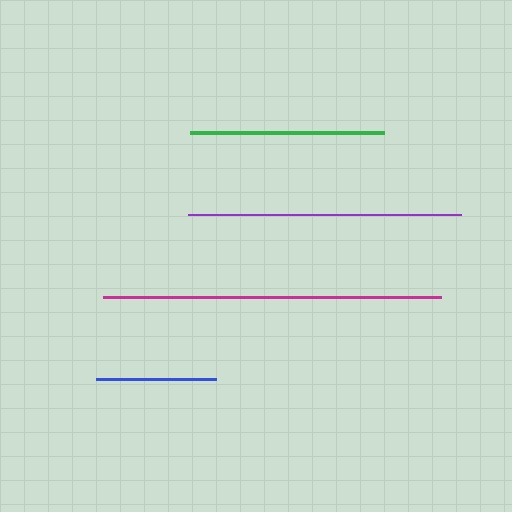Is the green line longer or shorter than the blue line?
The green line is longer than the blue line.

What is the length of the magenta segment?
The magenta segment is approximately 338 pixels long.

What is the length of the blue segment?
The blue segment is approximately 120 pixels long.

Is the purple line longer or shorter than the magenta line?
The magenta line is longer than the purple line.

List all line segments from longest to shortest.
From longest to shortest: magenta, purple, green, blue.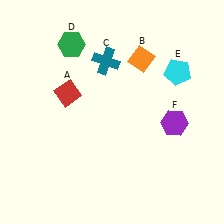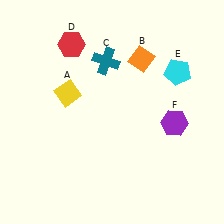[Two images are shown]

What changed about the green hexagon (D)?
In Image 1, D is green. In Image 2, it changed to red.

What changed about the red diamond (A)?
In Image 1, A is red. In Image 2, it changed to yellow.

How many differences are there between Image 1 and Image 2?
There are 2 differences between the two images.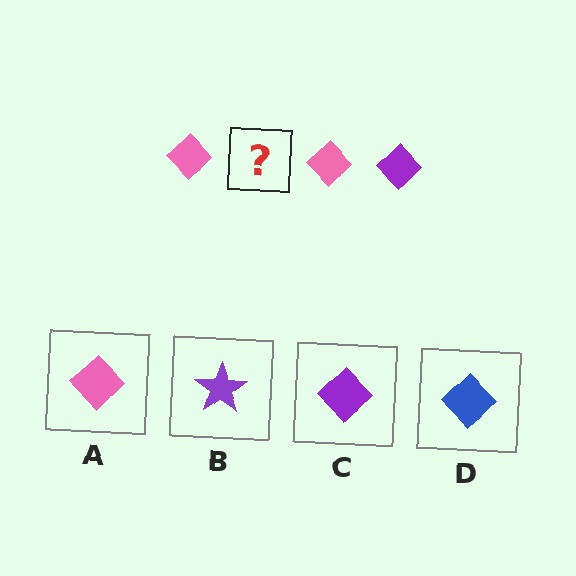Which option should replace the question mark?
Option C.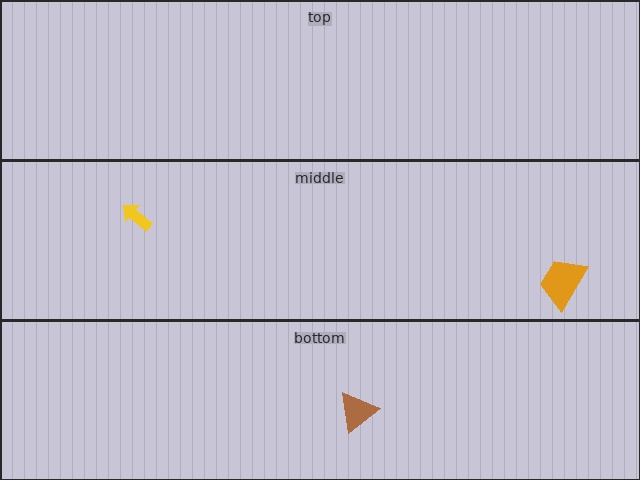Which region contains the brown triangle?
The bottom region.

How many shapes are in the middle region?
2.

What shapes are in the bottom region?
The brown triangle.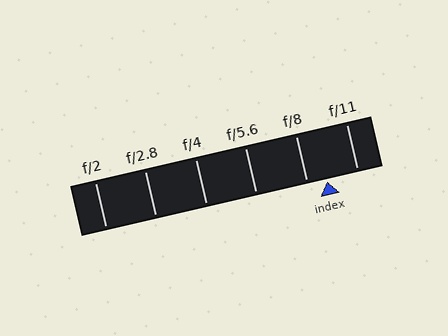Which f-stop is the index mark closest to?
The index mark is closest to f/8.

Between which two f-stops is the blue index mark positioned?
The index mark is between f/8 and f/11.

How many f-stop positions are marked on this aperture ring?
There are 6 f-stop positions marked.